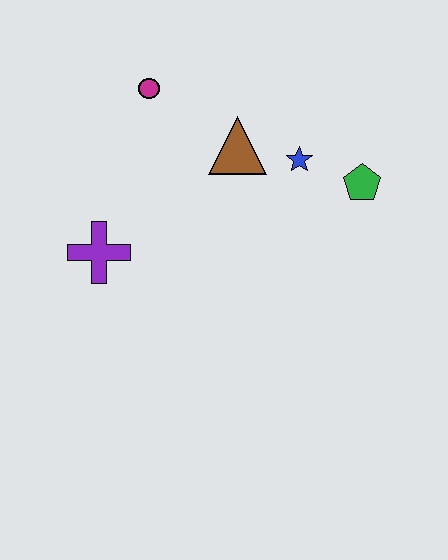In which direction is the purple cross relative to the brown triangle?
The purple cross is to the left of the brown triangle.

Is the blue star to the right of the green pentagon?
No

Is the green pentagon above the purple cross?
Yes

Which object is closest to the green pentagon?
The blue star is closest to the green pentagon.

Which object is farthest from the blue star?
The purple cross is farthest from the blue star.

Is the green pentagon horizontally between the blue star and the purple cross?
No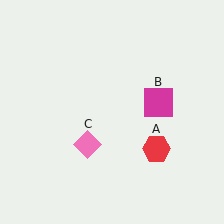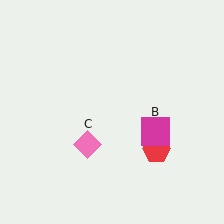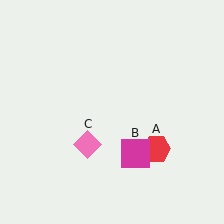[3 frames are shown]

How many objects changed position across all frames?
1 object changed position: magenta square (object B).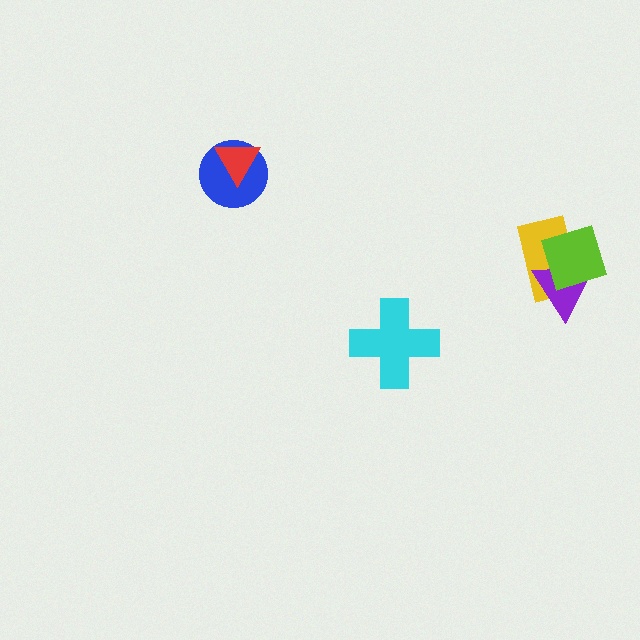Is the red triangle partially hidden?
No, no other shape covers it.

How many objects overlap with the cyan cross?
0 objects overlap with the cyan cross.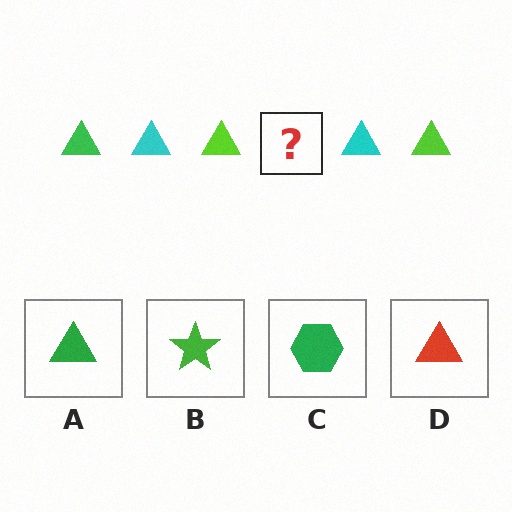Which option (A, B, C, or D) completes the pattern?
A.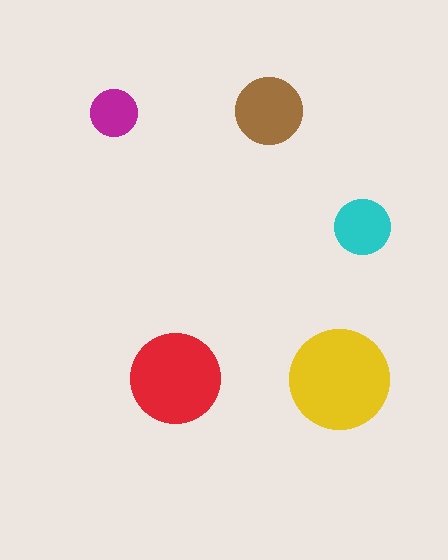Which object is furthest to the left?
The magenta circle is leftmost.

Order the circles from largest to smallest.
the yellow one, the red one, the brown one, the cyan one, the magenta one.